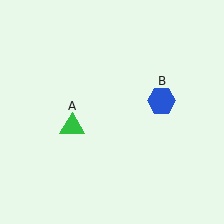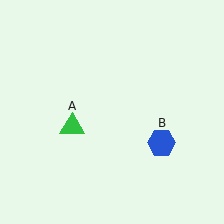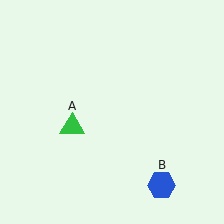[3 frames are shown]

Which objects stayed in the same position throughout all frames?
Green triangle (object A) remained stationary.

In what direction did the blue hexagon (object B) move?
The blue hexagon (object B) moved down.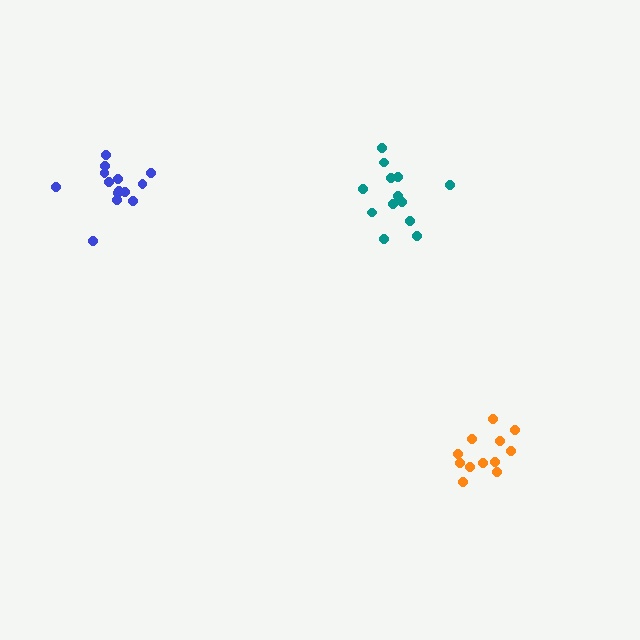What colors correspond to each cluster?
The clusters are colored: teal, blue, orange.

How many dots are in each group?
Group 1: 13 dots, Group 2: 14 dots, Group 3: 12 dots (39 total).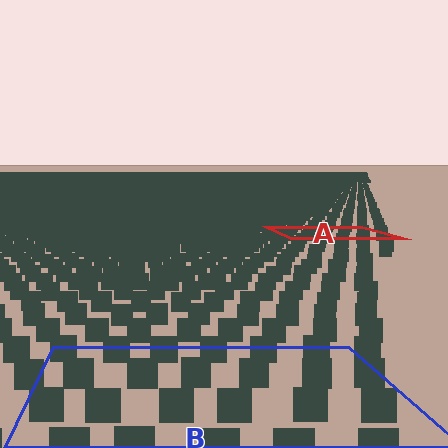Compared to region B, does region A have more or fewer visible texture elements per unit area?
Region A has more texture elements per unit area — they are packed more densely because it is farther away.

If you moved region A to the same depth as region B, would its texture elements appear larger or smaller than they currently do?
They would appear larger. At a closer depth, the same texture elements are projected at a bigger on-screen size.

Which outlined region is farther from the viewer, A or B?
Region A is farther from the viewer — the texture elements inside it appear smaller and more densely packed.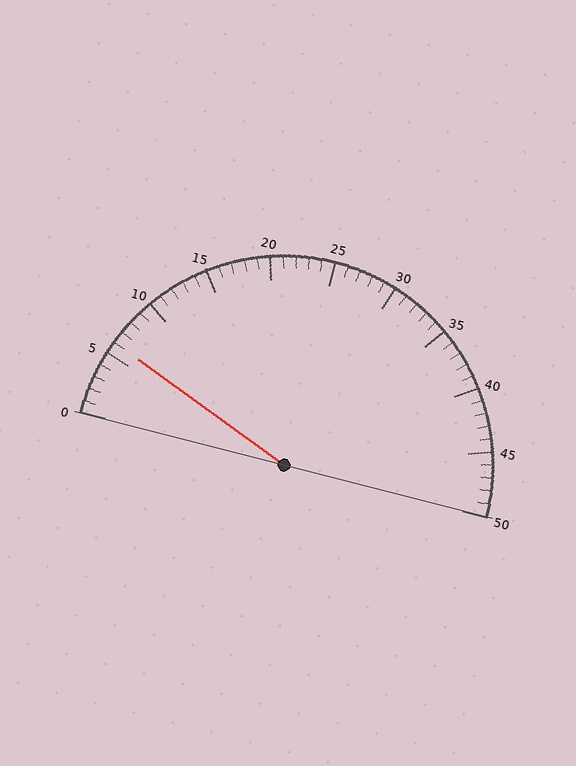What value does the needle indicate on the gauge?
The needle indicates approximately 6.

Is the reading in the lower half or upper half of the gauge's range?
The reading is in the lower half of the range (0 to 50).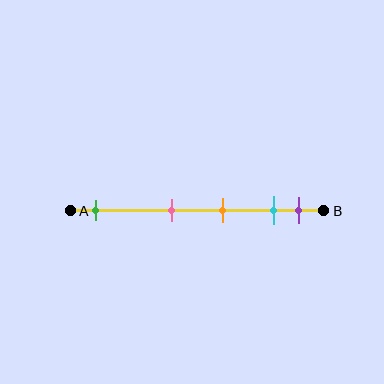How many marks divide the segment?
There are 5 marks dividing the segment.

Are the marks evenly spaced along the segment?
No, the marks are not evenly spaced.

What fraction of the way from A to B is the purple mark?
The purple mark is approximately 90% (0.9) of the way from A to B.